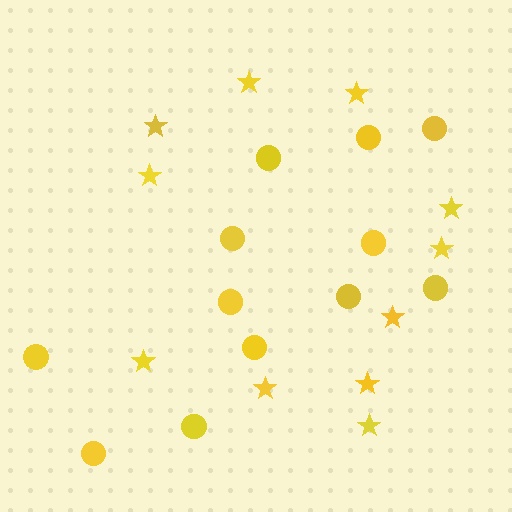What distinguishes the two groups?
There are 2 groups: one group of stars (11) and one group of circles (12).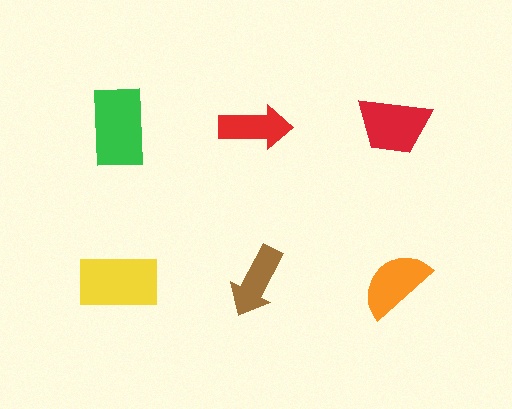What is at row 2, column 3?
An orange semicircle.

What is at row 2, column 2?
A brown arrow.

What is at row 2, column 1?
A yellow rectangle.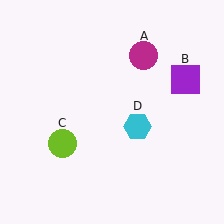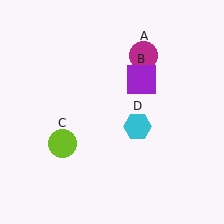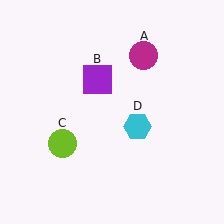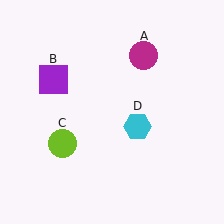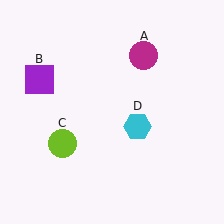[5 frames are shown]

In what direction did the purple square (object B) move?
The purple square (object B) moved left.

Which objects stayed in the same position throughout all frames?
Magenta circle (object A) and lime circle (object C) and cyan hexagon (object D) remained stationary.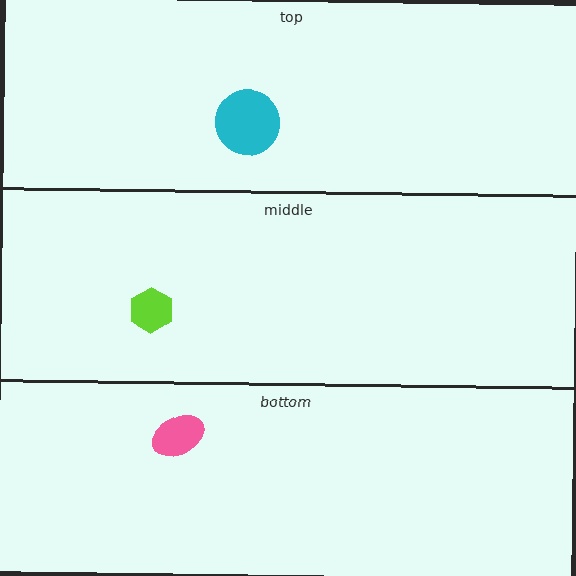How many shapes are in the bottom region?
1.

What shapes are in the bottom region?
The pink ellipse.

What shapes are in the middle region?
The lime hexagon.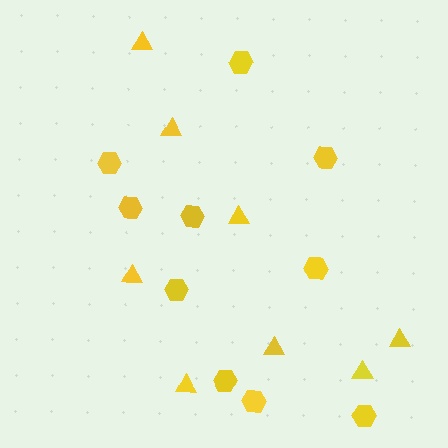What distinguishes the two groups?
There are 2 groups: one group of hexagons (10) and one group of triangles (8).